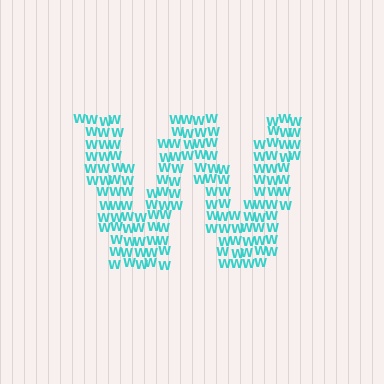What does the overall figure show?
The overall figure shows the letter W.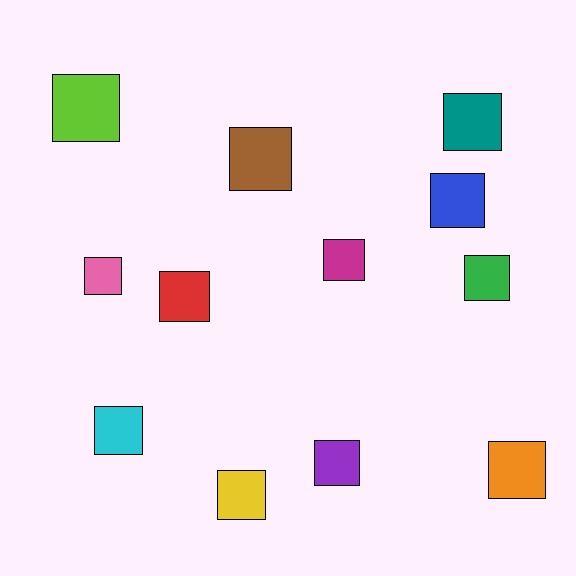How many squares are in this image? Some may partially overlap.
There are 12 squares.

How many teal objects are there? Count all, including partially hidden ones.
There is 1 teal object.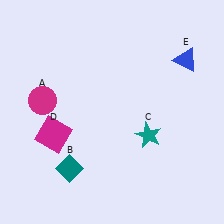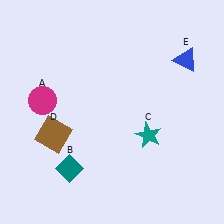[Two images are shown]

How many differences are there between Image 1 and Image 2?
There is 1 difference between the two images.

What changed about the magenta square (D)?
In Image 1, D is magenta. In Image 2, it changed to brown.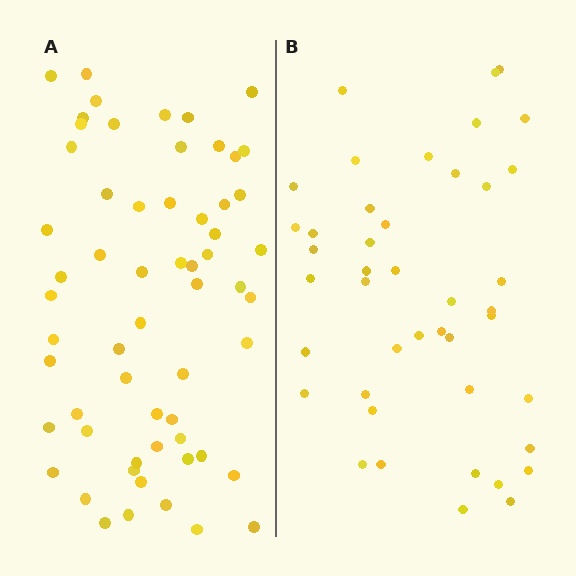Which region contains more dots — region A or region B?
Region A (the left region) has more dots.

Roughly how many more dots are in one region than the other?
Region A has approximately 15 more dots than region B.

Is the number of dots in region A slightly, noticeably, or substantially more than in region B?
Region A has noticeably more, but not dramatically so. The ratio is roughly 1.4 to 1.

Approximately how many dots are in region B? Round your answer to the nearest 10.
About 40 dots. (The exact count is 43, which rounds to 40.)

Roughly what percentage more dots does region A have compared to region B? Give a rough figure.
About 40% more.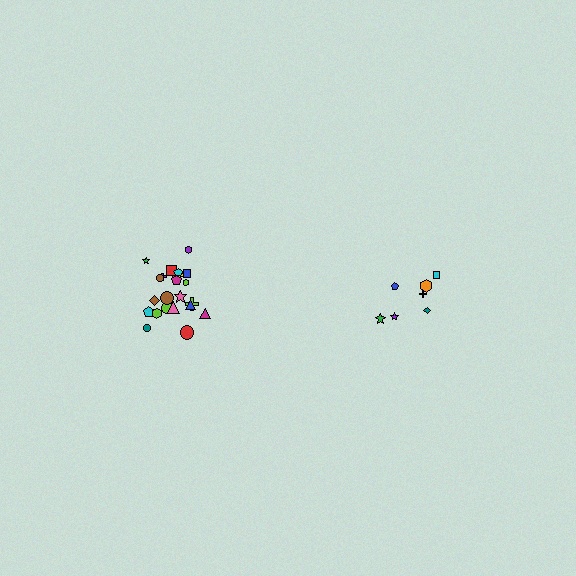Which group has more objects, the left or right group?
The left group.